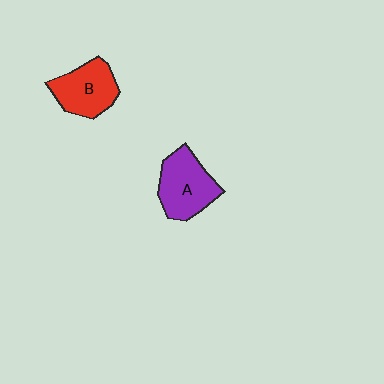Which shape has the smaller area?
Shape B (red).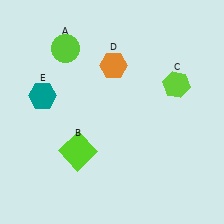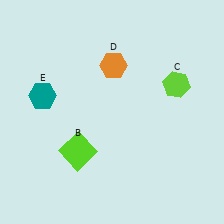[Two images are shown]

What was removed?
The lime circle (A) was removed in Image 2.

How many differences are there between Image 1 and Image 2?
There is 1 difference between the two images.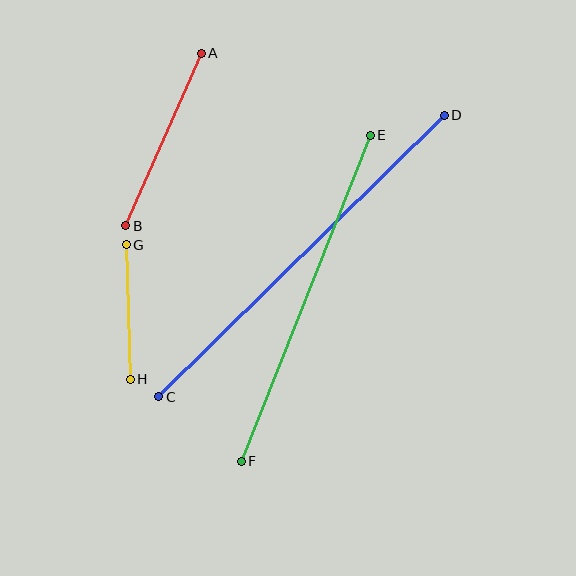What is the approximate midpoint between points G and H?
The midpoint is at approximately (128, 312) pixels.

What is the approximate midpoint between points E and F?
The midpoint is at approximately (306, 298) pixels.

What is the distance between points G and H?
The distance is approximately 135 pixels.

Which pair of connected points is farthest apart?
Points C and D are farthest apart.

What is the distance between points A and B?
The distance is approximately 188 pixels.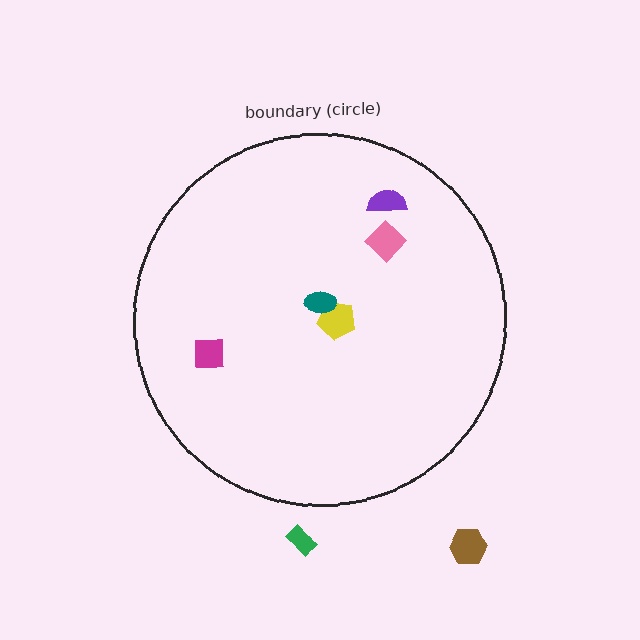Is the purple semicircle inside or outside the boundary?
Inside.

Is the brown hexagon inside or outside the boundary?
Outside.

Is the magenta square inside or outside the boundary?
Inside.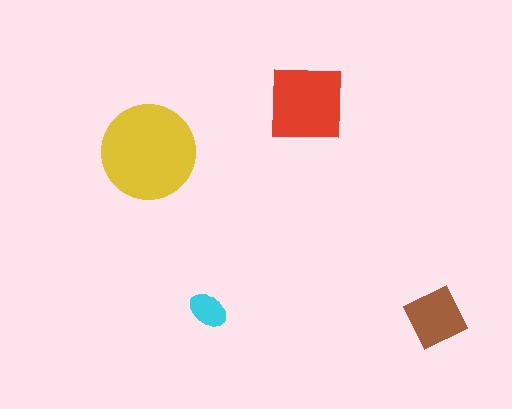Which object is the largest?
The yellow circle.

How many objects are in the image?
There are 4 objects in the image.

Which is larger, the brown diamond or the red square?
The red square.